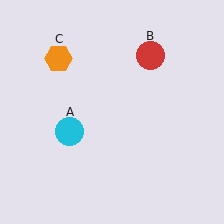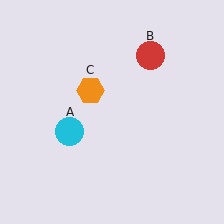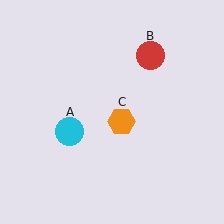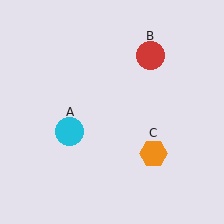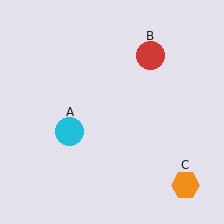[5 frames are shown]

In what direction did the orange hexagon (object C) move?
The orange hexagon (object C) moved down and to the right.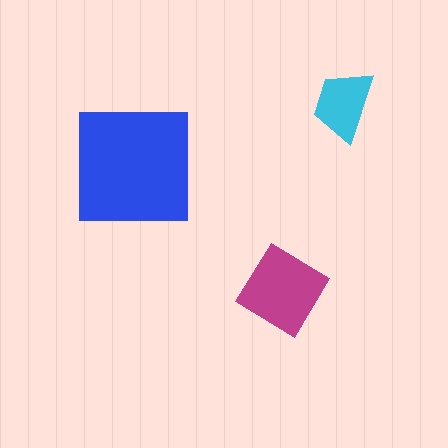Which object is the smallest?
The cyan trapezoid.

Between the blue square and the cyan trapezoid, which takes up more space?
The blue square.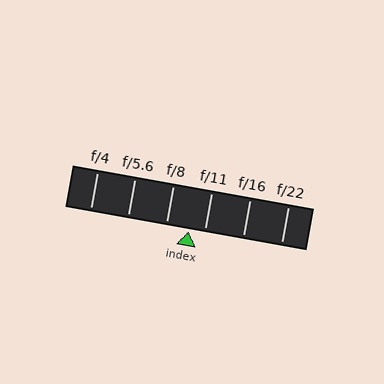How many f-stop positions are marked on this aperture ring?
There are 6 f-stop positions marked.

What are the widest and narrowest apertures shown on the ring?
The widest aperture shown is f/4 and the narrowest is f/22.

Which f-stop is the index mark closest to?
The index mark is closest to f/11.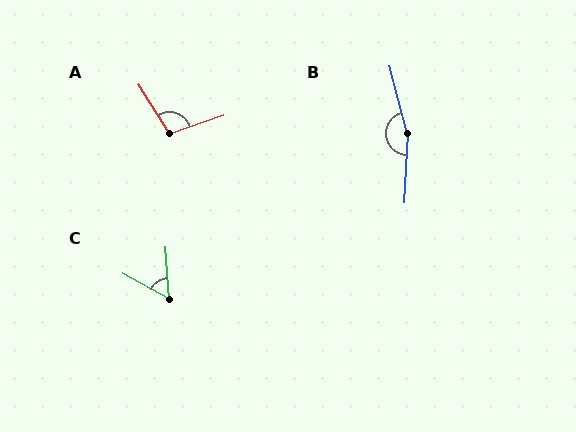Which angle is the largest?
B, at approximately 163 degrees.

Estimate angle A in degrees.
Approximately 104 degrees.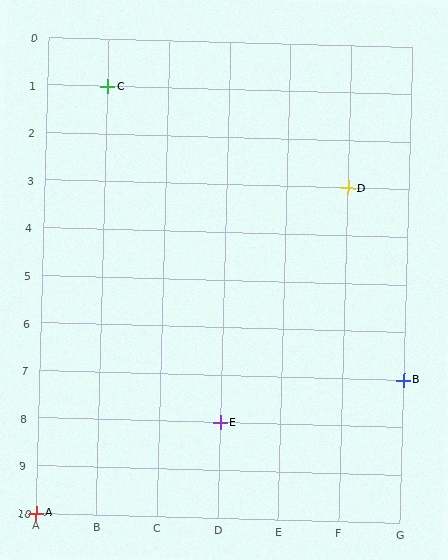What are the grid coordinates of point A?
Point A is at grid coordinates (A, 10).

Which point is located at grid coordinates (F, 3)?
Point D is at (F, 3).